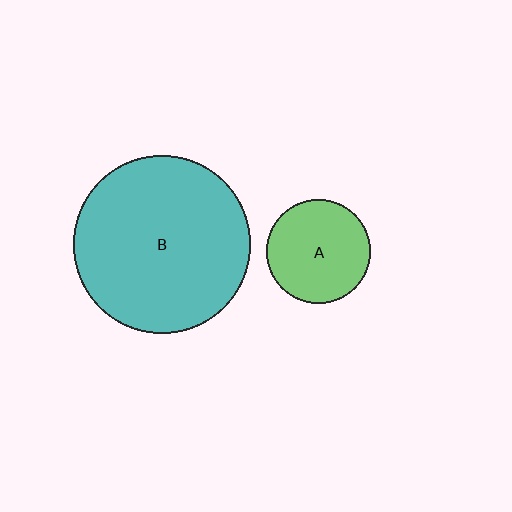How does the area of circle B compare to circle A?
Approximately 3.0 times.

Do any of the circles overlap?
No, none of the circles overlap.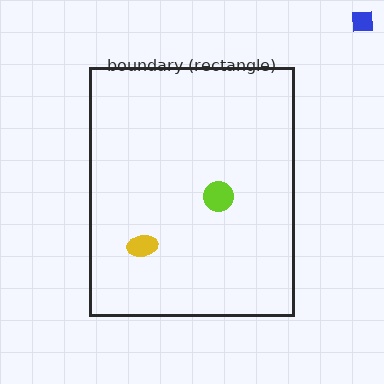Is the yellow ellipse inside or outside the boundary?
Inside.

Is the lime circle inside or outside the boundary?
Inside.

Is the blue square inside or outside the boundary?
Outside.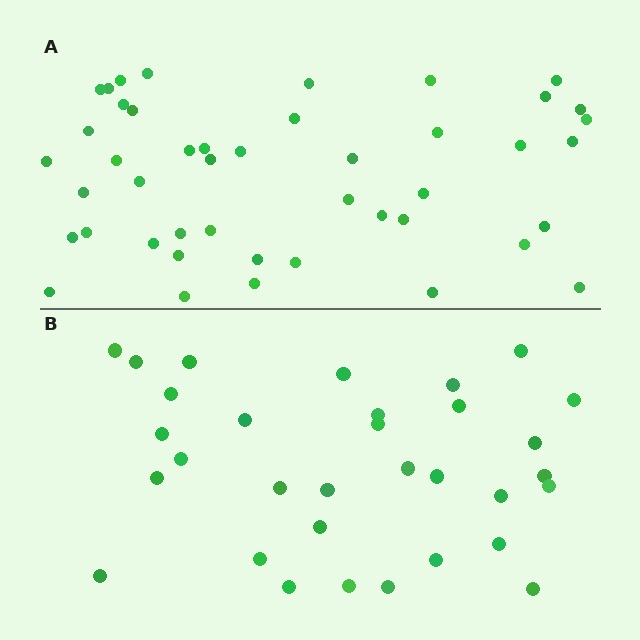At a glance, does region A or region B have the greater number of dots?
Region A (the top region) has more dots.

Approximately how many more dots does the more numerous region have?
Region A has approximately 15 more dots than region B.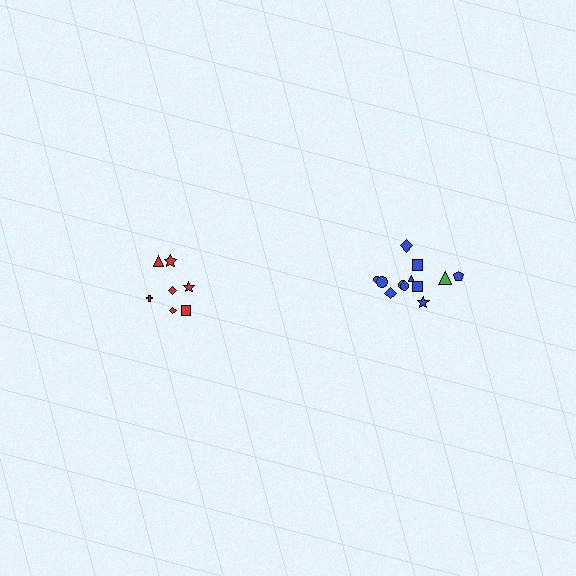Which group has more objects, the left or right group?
The right group.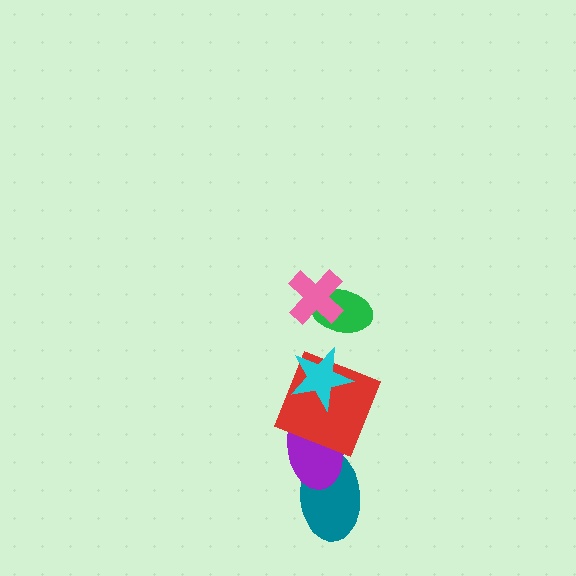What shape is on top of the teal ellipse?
The purple ellipse is on top of the teal ellipse.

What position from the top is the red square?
The red square is 4th from the top.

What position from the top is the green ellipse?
The green ellipse is 2nd from the top.